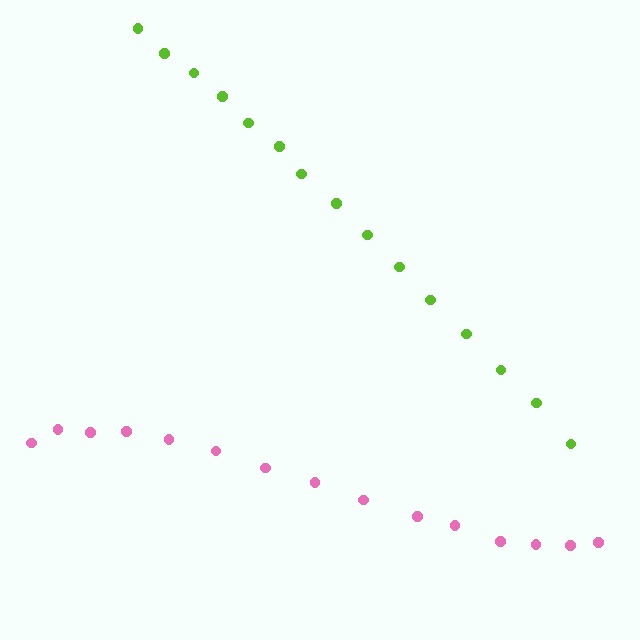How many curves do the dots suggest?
There are 2 distinct paths.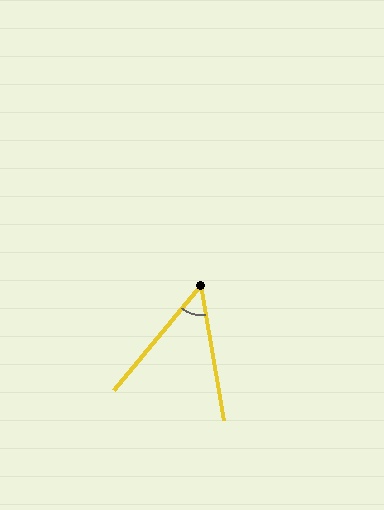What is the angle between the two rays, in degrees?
Approximately 49 degrees.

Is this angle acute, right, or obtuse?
It is acute.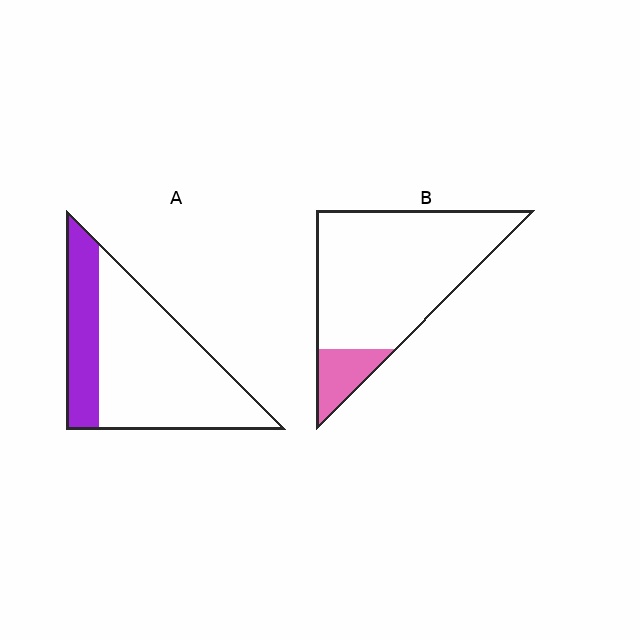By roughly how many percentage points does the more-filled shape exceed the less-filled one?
By roughly 15 percentage points (A over B).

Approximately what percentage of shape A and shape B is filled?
A is approximately 30% and B is approximately 15%.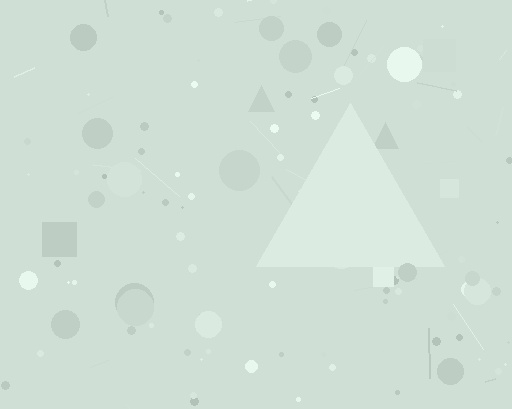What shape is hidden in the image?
A triangle is hidden in the image.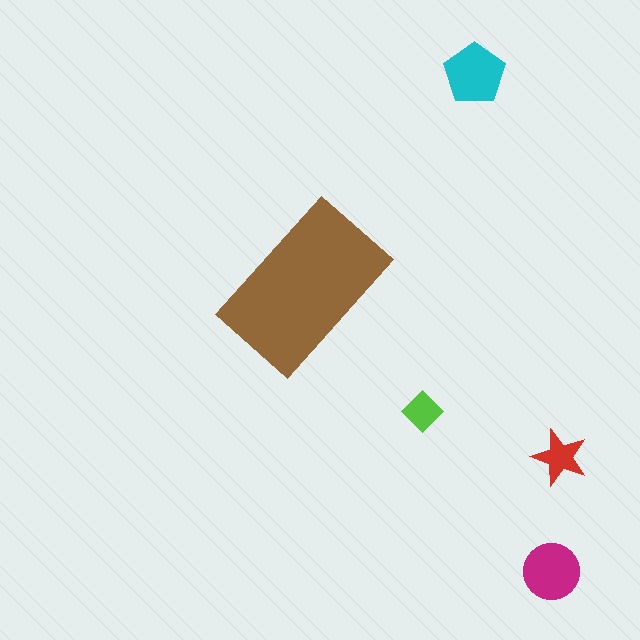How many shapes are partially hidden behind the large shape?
0 shapes are partially hidden.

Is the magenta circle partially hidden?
No, the magenta circle is fully visible.